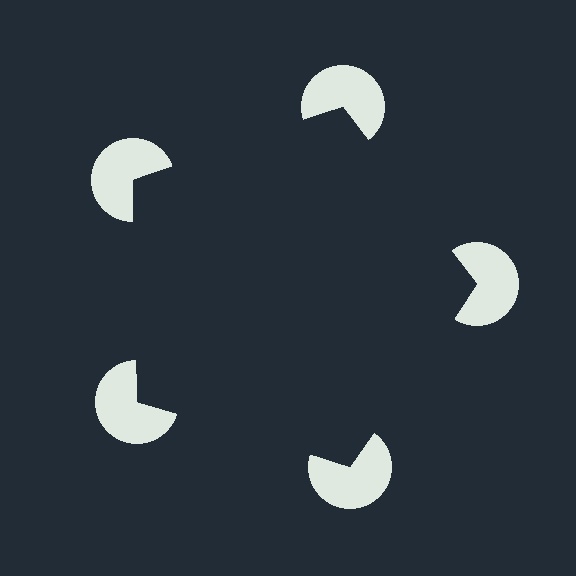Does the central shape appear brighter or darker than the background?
It typically appears slightly darker than the background, even though no actual brightness change is drawn.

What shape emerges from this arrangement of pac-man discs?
An illusory pentagon — its edges are inferred from the aligned wedge cuts in the pac-man discs, not physically drawn.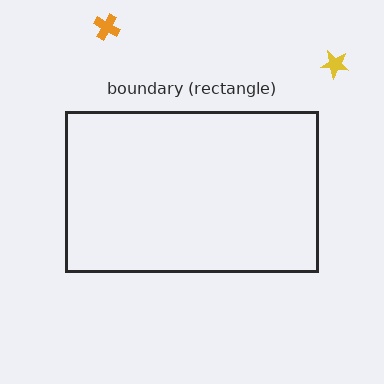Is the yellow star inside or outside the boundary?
Outside.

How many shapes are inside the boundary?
0 inside, 2 outside.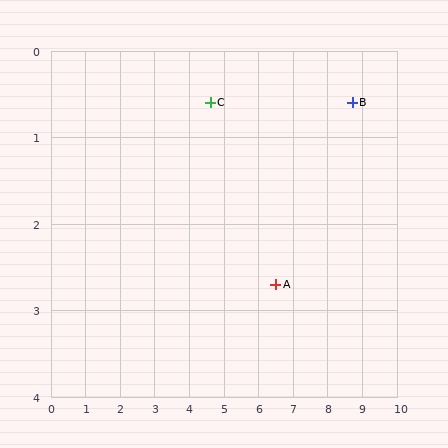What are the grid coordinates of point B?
Point B is at approximately (8.7, 0.6).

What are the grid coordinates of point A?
Point A is at approximately (6.5, 2.7).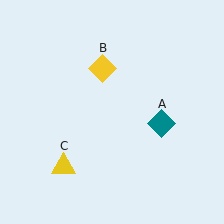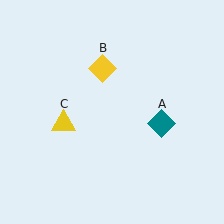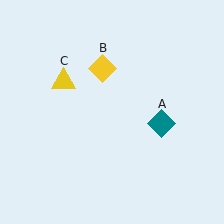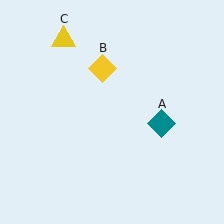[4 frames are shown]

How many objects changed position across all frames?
1 object changed position: yellow triangle (object C).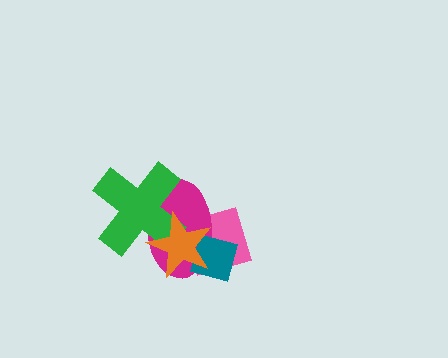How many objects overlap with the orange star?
4 objects overlap with the orange star.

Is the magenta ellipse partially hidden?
Yes, it is partially covered by another shape.